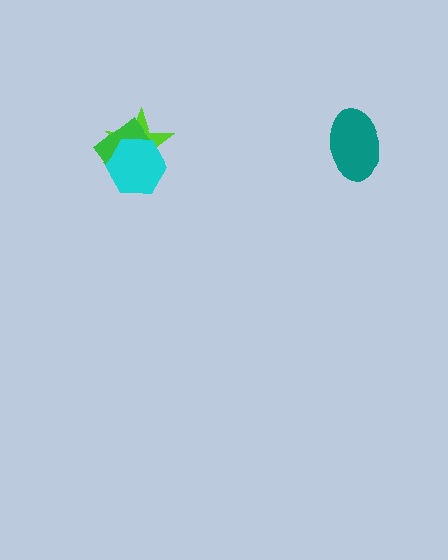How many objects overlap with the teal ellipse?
0 objects overlap with the teal ellipse.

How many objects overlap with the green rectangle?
2 objects overlap with the green rectangle.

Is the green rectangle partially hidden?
Yes, it is partially covered by another shape.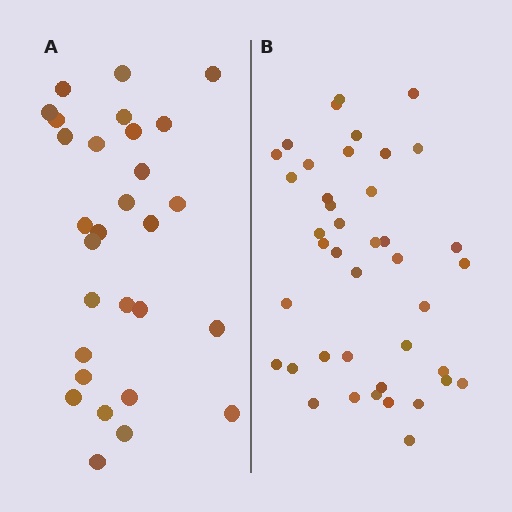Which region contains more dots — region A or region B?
Region B (the right region) has more dots.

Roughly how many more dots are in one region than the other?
Region B has roughly 12 or so more dots than region A.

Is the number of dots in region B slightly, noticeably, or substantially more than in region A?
Region B has noticeably more, but not dramatically so. The ratio is roughly 1.4 to 1.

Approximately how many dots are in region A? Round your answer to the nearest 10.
About 30 dots. (The exact count is 29, which rounds to 30.)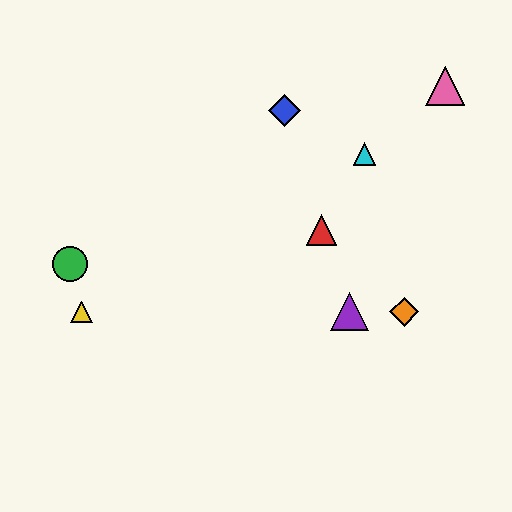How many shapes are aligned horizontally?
3 shapes (the yellow triangle, the purple triangle, the orange diamond) are aligned horizontally.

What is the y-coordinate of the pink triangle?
The pink triangle is at y≈86.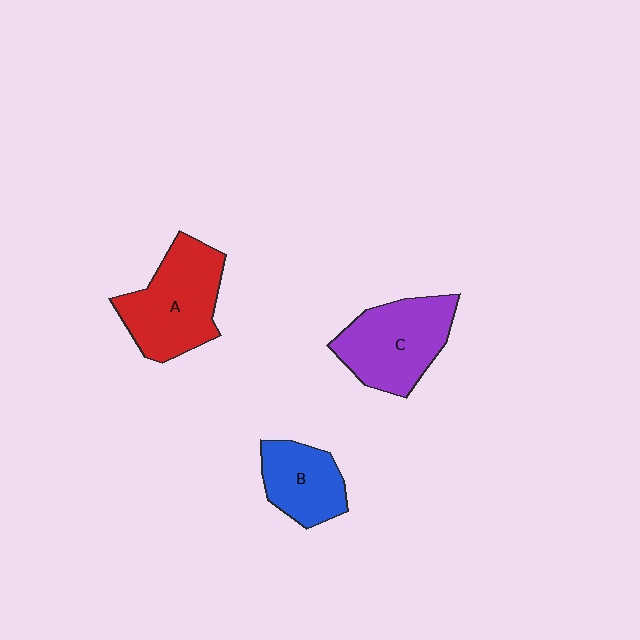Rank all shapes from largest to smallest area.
From largest to smallest: A (red), C (purple), B (blue).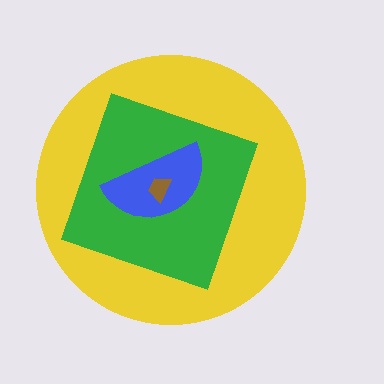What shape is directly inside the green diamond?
The blue semicircle.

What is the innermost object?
The brown trapezoid.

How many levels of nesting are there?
4.